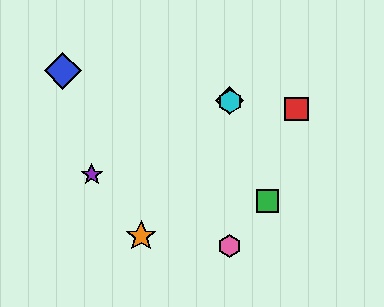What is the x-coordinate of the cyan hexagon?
The cyan hexagon is at x≈230.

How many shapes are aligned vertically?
3 shapes (the yellow diamond, the cyan hexagon, the pink hexagon) are aligned vertically.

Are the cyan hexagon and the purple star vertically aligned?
No, the cyan hexagon is at x≈230 and the purple star is at x≈92.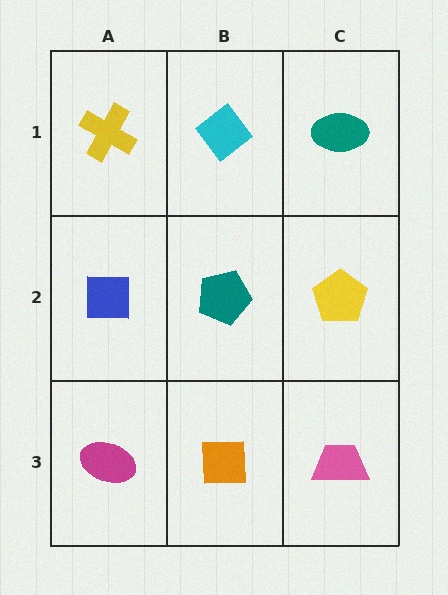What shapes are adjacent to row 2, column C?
A teal ellipse (row 1, column C), a pink trapezoid (row 3, column C), a teal pentagon (row 2, column B).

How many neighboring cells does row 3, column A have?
2.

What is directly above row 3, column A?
A blue square.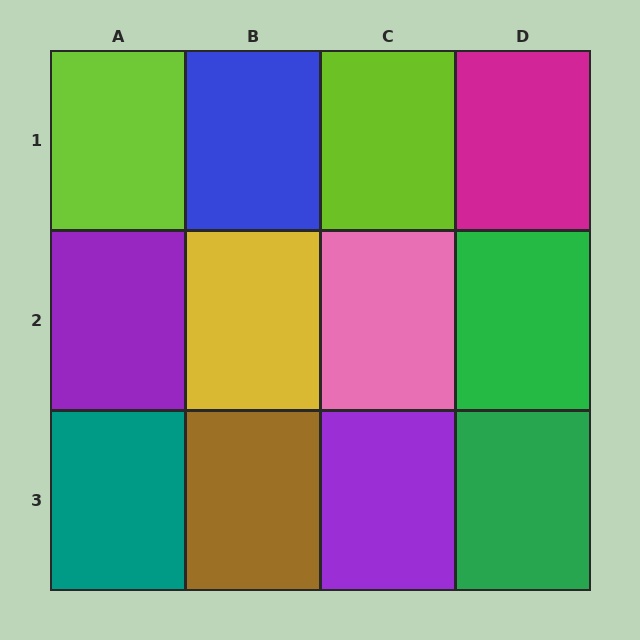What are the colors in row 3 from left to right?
Teal, brown, purple, green.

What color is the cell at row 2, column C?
Pink.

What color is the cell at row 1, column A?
Lime.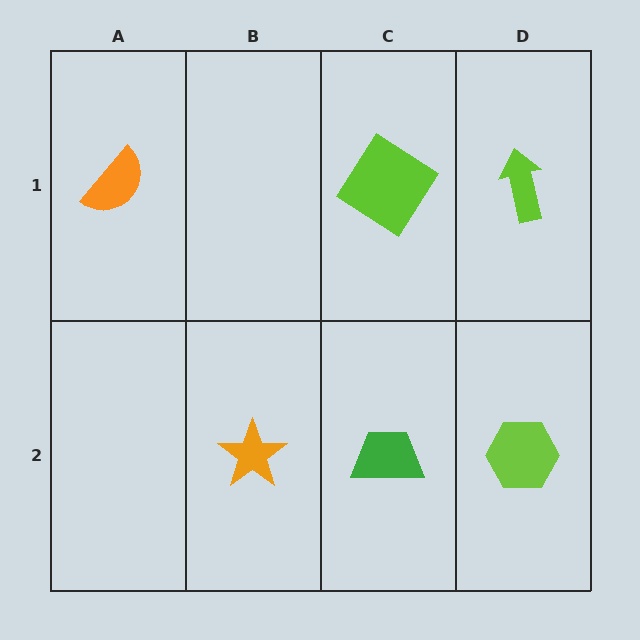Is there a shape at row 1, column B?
No, that cell is empty.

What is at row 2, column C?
A green trapezoid.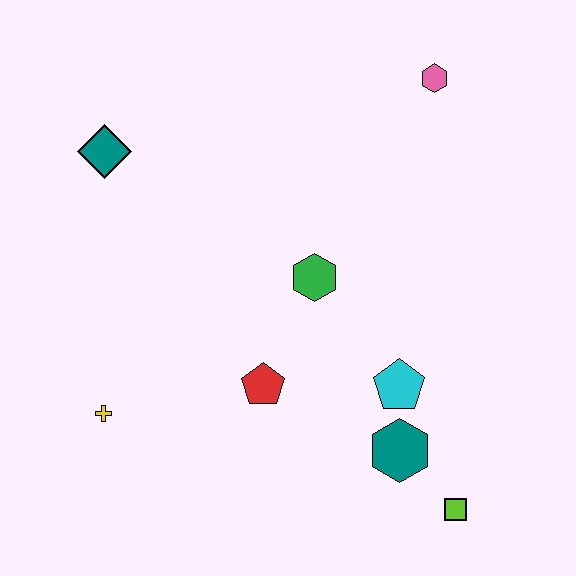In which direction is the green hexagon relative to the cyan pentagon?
The green hexagon is above the cyan pentagon.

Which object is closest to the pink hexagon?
The green hexagon is closest to the pink hexagon.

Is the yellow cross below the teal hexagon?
No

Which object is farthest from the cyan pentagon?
The teal diamond is farthest from the cyan pentagon.